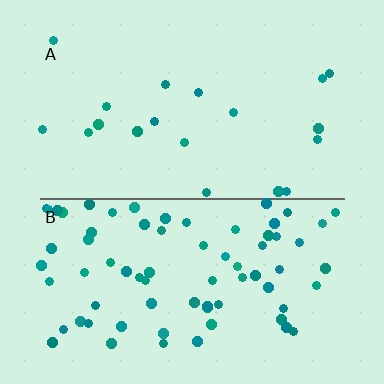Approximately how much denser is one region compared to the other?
Approximately 3.7× — region B over region A.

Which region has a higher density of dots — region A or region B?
B (the bottom).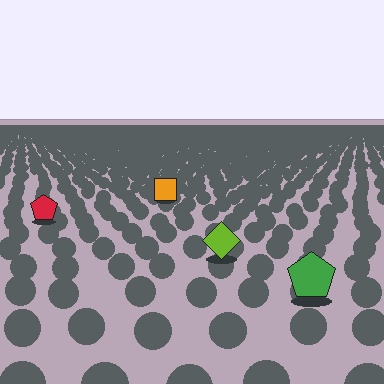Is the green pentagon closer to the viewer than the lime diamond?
Yes. The green pentagon is closer — you can tell from the texture gradient: the ground texture is coarser near it.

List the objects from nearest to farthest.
From nearest to farthest: the green pentagon, the lime diamond, the red pentagon, the orange square.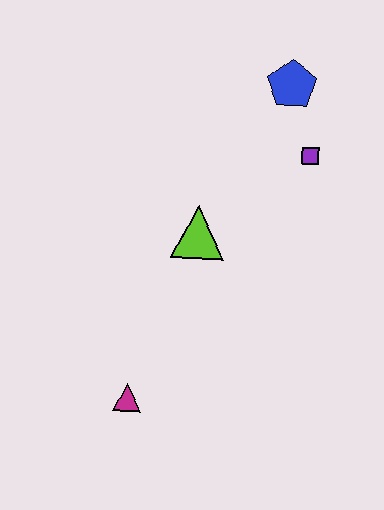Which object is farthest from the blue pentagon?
The magenta triangle is farthest from the blue pentagon.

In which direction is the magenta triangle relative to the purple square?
The magenta triangle is below the purple square.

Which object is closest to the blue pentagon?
The purple square is closest to the blue pentagon.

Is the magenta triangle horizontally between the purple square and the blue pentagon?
No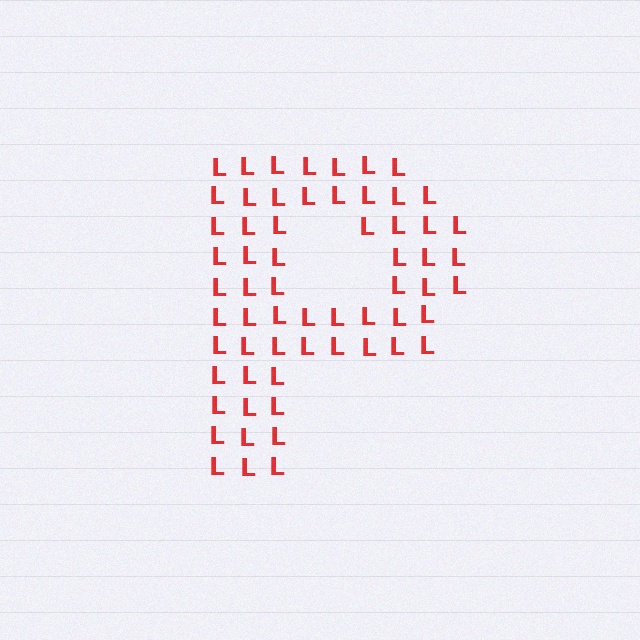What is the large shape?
The large shape is the letter P.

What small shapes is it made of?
It is made of small letter L's.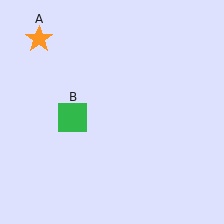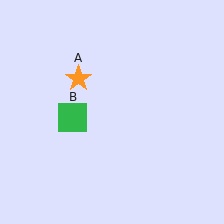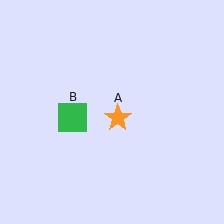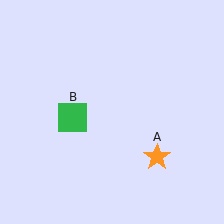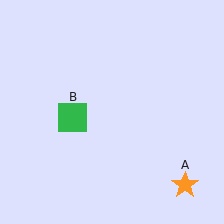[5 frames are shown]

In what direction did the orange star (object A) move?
The orange star (object A) moved down and to the right.